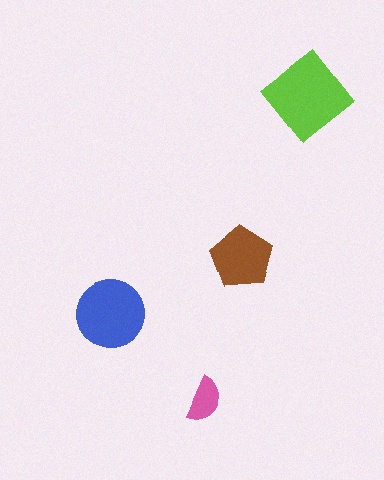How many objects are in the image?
There are 4 objects in the image.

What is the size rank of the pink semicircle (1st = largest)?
4th.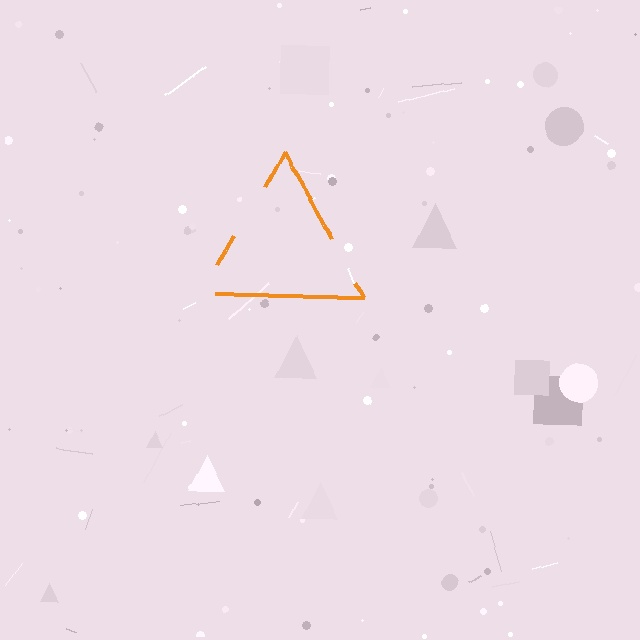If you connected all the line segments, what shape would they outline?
They would outline a triangle.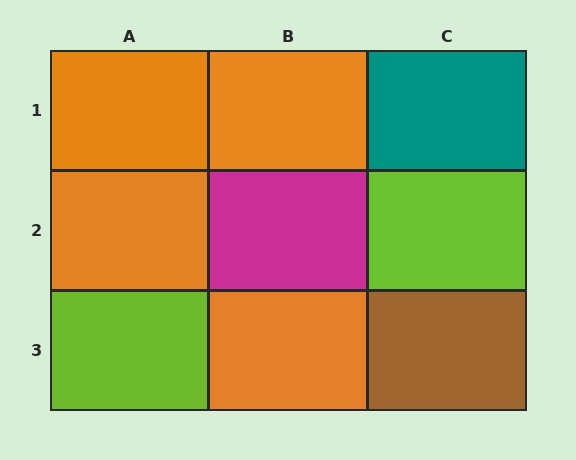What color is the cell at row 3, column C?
Brown.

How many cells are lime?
2 cells are lime.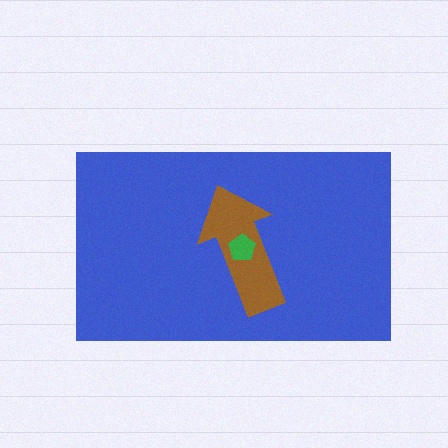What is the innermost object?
The green pentagon.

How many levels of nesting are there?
3.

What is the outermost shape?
The blue rectangle.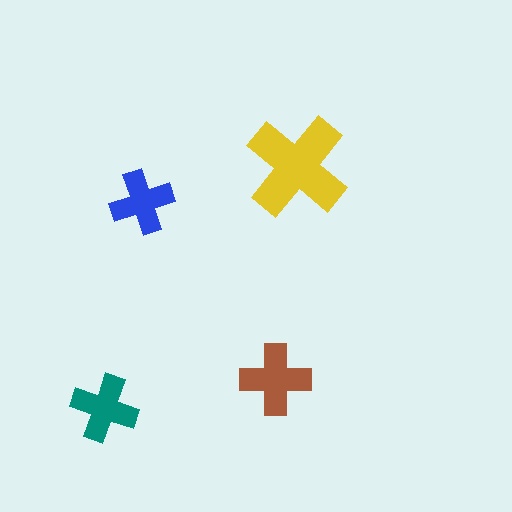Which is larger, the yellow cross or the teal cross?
The yellow one.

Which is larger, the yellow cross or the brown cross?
The yellow one.